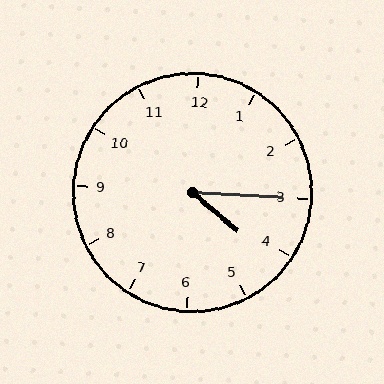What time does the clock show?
4:15.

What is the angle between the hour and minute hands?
Approximately 38 degrees.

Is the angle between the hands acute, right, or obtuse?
It is acute.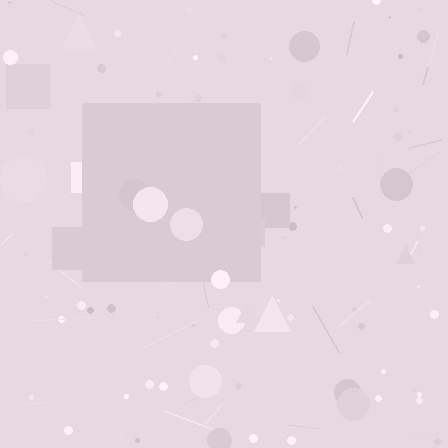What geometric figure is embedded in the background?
A square is embedded in the background.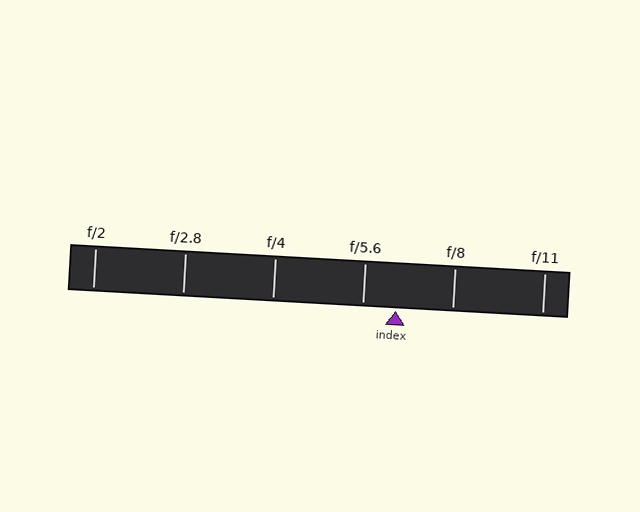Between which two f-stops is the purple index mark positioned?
The index mark is between f/5.6 and f/8.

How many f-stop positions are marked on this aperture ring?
There are 6 f-stop positions marked.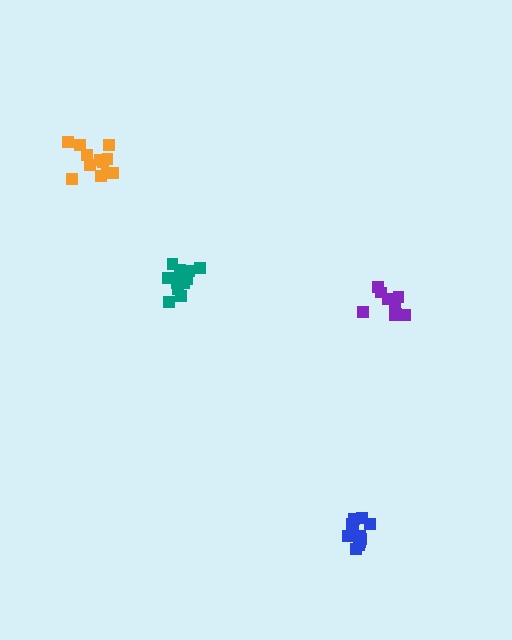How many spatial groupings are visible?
There are 4 spatial groupings.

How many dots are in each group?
Group 1: 11 dots, Group 2: 12 dots, Group 3: 9 dots, Group 4: 12 dots (44 total).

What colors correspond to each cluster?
The clusters are colored: blue, teal, purple, orange.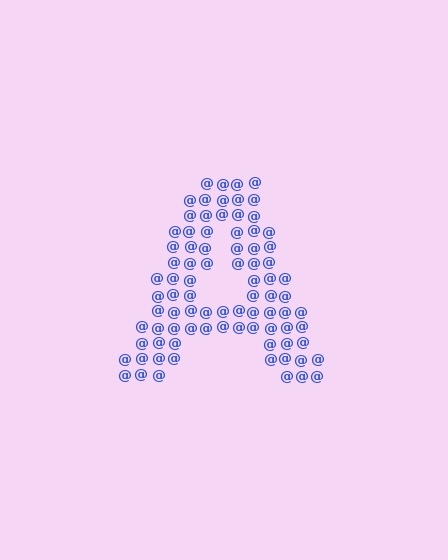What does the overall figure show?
The overall figure shows the letter A.